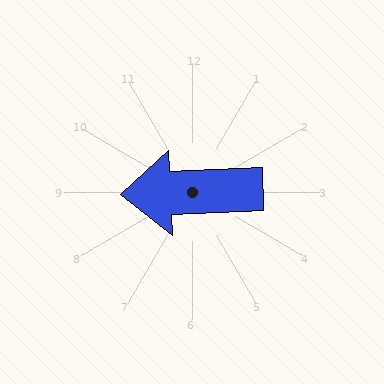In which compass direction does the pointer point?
West.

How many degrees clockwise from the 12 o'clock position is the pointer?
Approximately 268 degrees.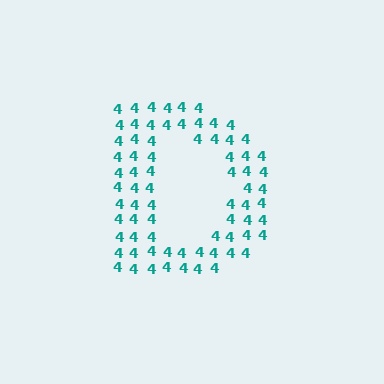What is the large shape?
The large shape is the letter D.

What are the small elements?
The small elements are digit 4's.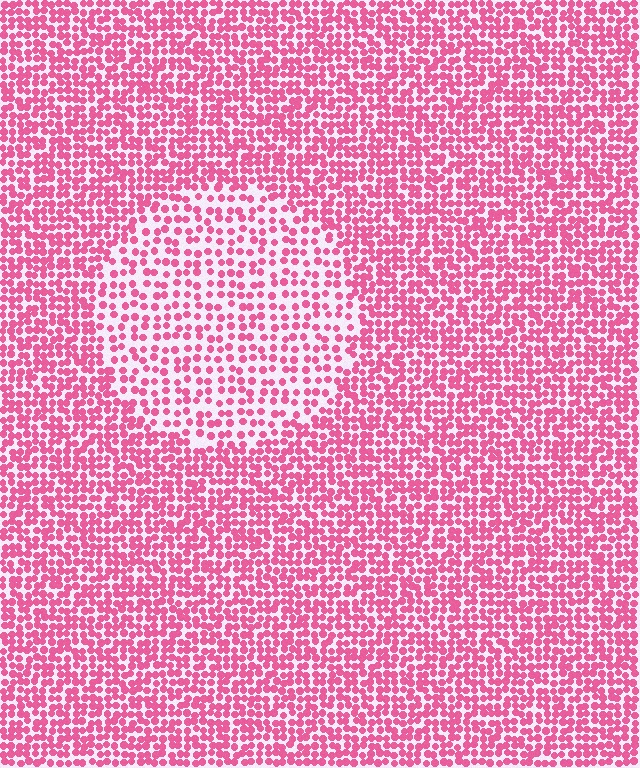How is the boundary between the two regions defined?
The boundary is defined by a change in element density (approximately 1.8x ratio). All elements are the same color, size, and shape.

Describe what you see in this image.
The image contains small pink elements arranged at two different densities. A circle-shaped region is visible where the elements are less densely packed than the surrounding area.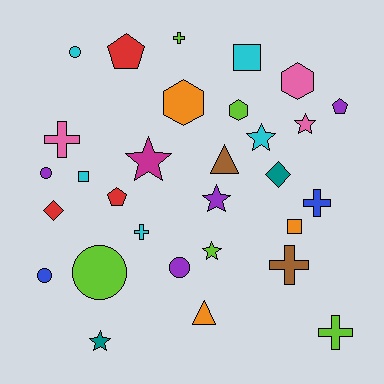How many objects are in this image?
There are 30 objects.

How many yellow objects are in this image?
There are no yellow objects.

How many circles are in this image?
There are 5 circles.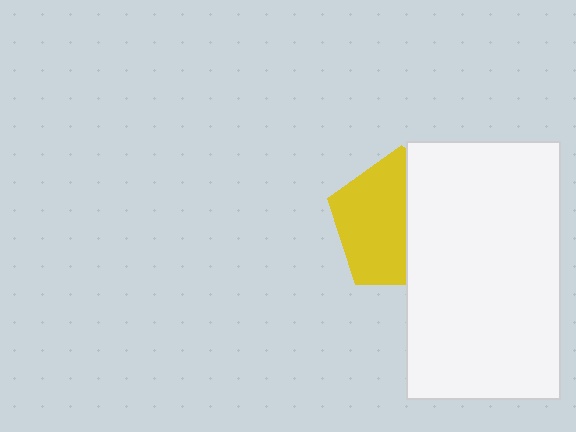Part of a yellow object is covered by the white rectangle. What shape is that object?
It is a pentagon.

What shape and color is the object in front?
The object in front is a white rectangle.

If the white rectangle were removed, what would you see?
You would see the complete yellow pentagon.